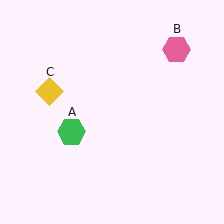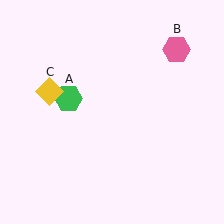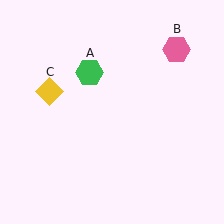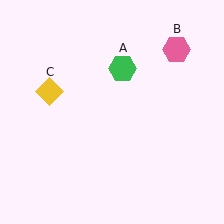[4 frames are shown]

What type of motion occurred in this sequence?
The green hexagon (object A) rotated clockwise around the center of the scene.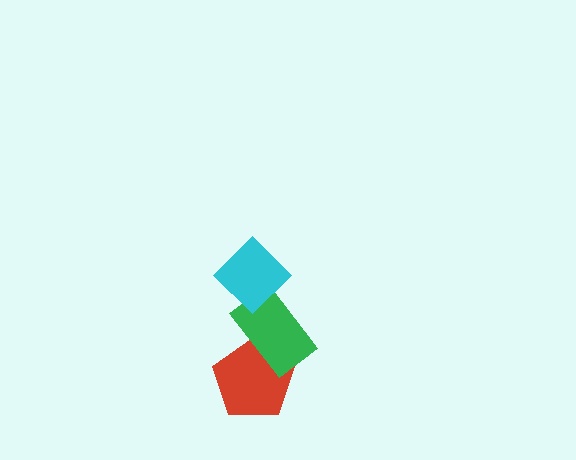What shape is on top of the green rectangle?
The cyan diamond is on top of the green rectangle.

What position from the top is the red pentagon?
The red pentagon is 3rd from the top.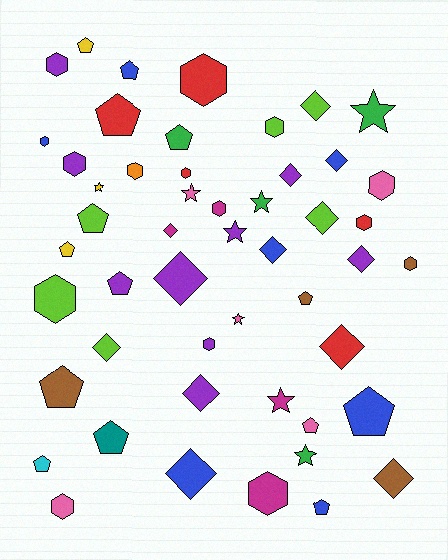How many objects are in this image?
There are 50 objects.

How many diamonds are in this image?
There are 13 diamonds.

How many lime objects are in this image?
There are 6 lime objects.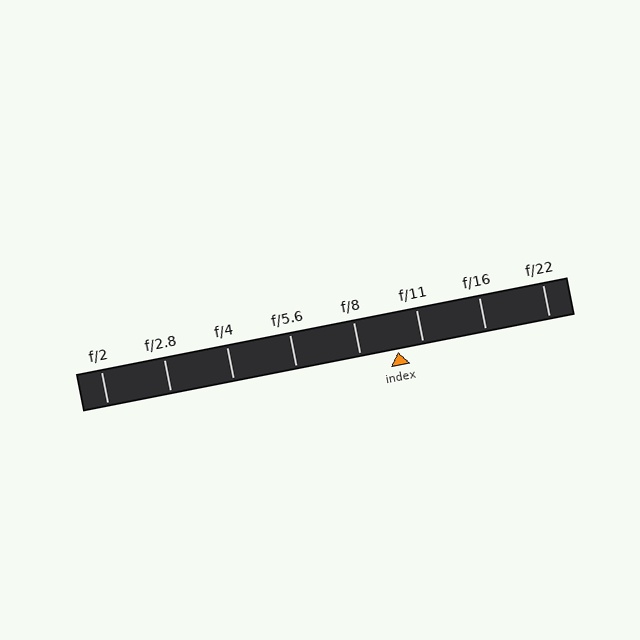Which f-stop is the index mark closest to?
The index mark is closest to f/11.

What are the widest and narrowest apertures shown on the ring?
The widest aperture shown is f/2 and the narrowest is f/22.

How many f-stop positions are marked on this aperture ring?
There are 8 f-stop positions marked.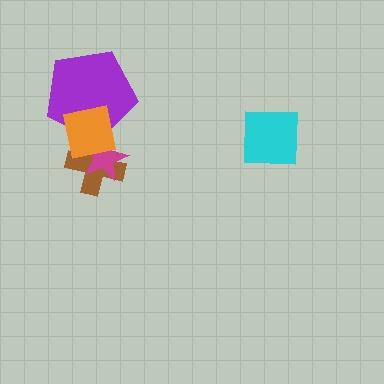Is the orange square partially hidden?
No, no other shape covers it.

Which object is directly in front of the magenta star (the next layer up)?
The purple pentagon is directly in front of the magenta star.